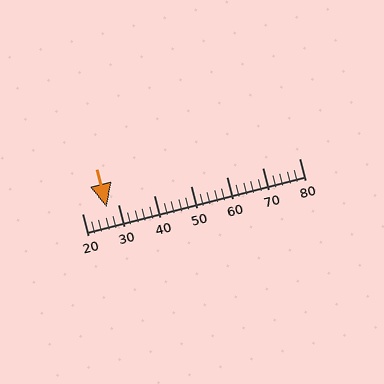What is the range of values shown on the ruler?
The ruler shows values from 20 to 80.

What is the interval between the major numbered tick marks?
The major tick marks are spaced 10 units apart.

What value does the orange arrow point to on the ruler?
The orange arrow points to approximately 27.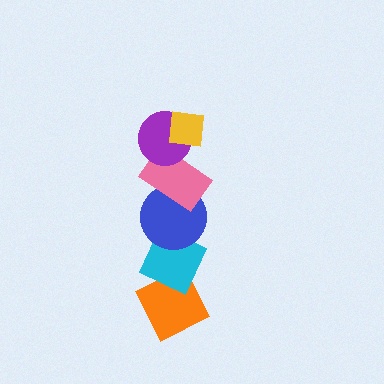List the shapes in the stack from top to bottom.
From top to bottom: the yellow square, the purple circle, the pink rectangle, the blue circle, the cyan diamond, the orange diamond.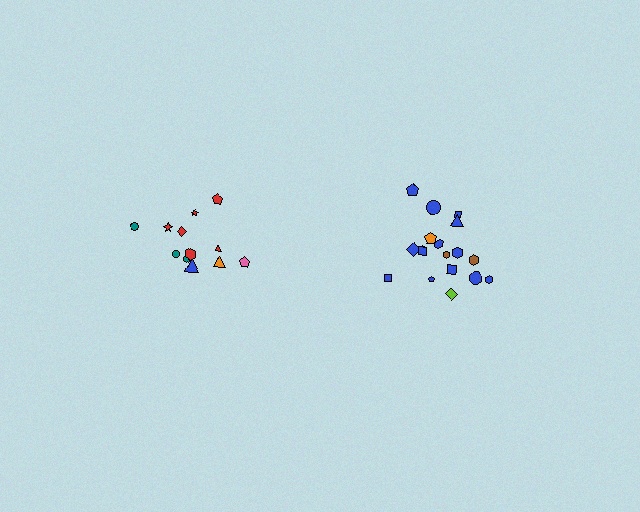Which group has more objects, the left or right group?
The right group.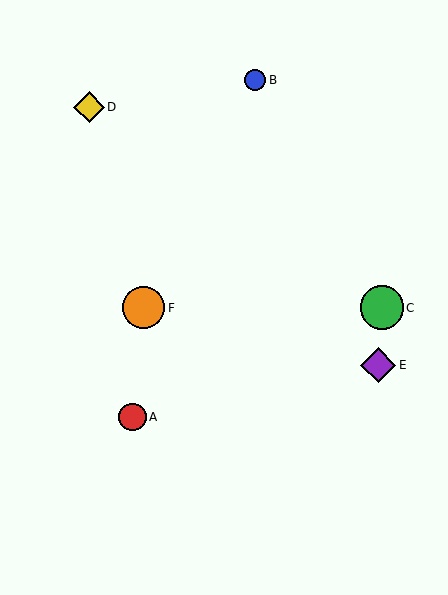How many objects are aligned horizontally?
2 objects (C, F) are aligned horizontally.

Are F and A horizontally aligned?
No, F is at y≈308 and A is at y≈417.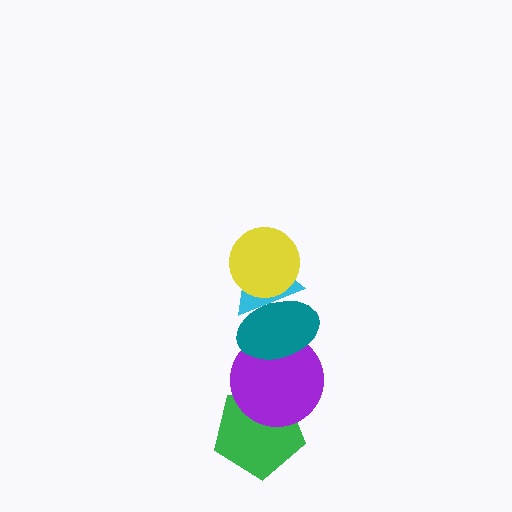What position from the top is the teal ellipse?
The teal ellipse is 3rd from the top.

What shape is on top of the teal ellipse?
The cyan triangle is on top of the teal ellipse.